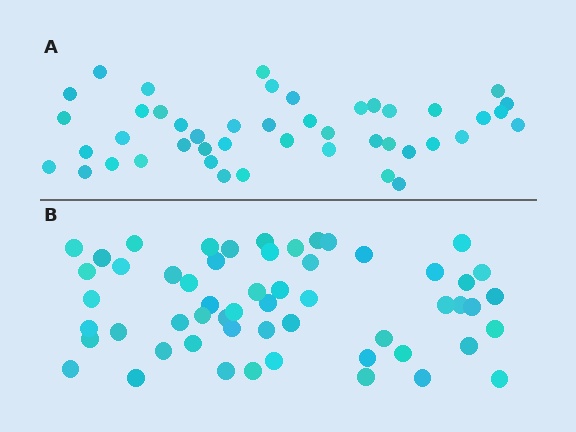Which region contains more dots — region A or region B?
Region B (the bottom region) has more dots.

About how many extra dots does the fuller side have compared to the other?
Region B has roughly 12 or so more dots than region A.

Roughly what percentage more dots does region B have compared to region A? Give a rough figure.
About 25% more.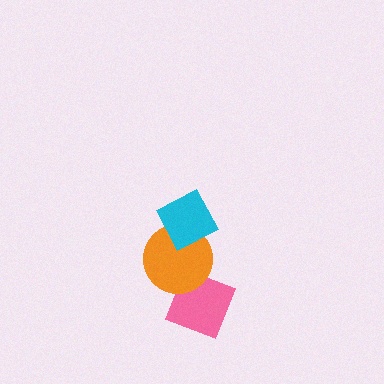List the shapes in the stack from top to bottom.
From top to bottom: the cyan diamond, the orange circle, the pink diamond.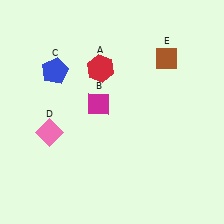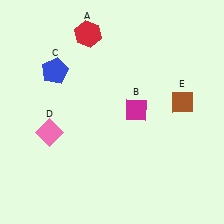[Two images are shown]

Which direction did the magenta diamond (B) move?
The magenta diamond (B) moved right.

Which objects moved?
The objects that moved are: the red hexagon (A), the magenta diamond (B), the brown diamond (E).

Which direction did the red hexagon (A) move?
The red hexagon (A) moved up.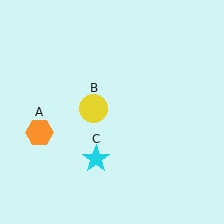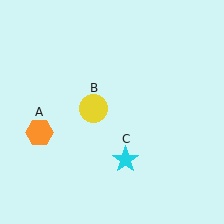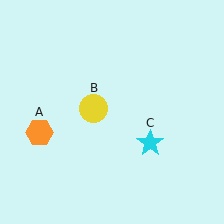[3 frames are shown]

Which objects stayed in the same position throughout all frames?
Orange hexagon (object A) and yellow circle (object B) remained stationary.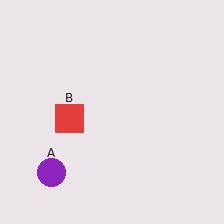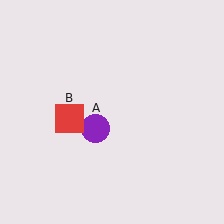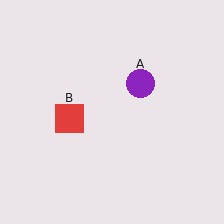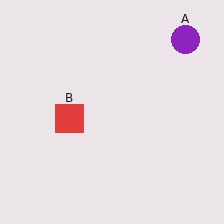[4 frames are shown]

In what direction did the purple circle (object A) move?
The purple circle (object A) moved up and to the right.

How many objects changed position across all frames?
1 object changed position: purple circle (object A).